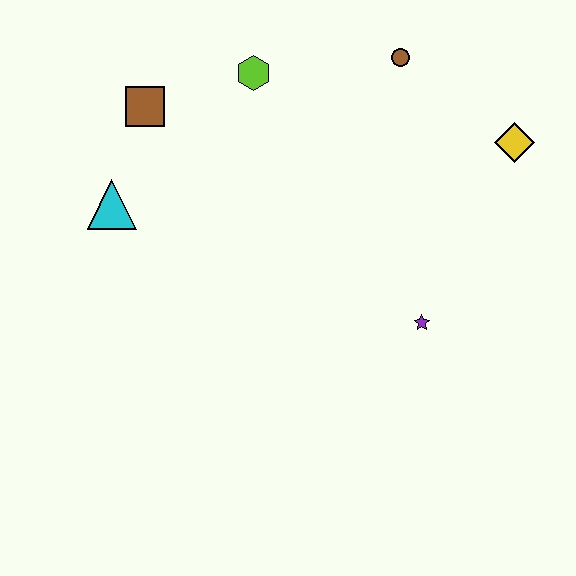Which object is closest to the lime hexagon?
The brown square is closest to the lime hexagon.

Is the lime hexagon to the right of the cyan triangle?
Yes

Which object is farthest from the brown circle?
The cyan triangle is farthest from the brown circle.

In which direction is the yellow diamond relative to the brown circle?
The yellow diamond is to the right of the brown circle.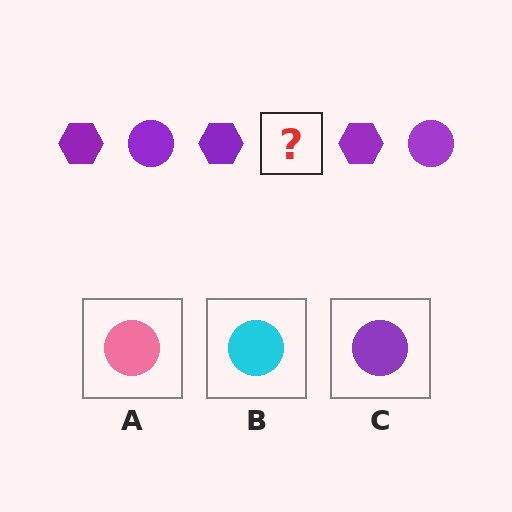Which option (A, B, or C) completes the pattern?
C.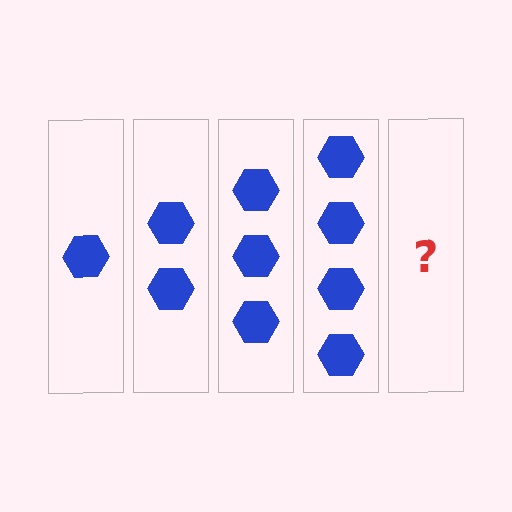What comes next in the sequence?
The next element should be 5 hexagons.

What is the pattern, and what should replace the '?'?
The pattern is that each step adds one more hexagon. The '?' should be 5 hexagons.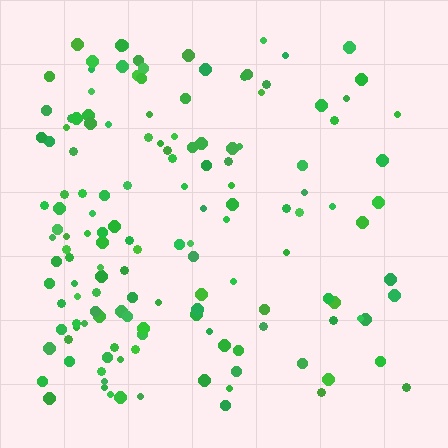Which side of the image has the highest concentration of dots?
The left.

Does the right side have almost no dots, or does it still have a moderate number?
Still a moderate number, just noticeably fewer than the left.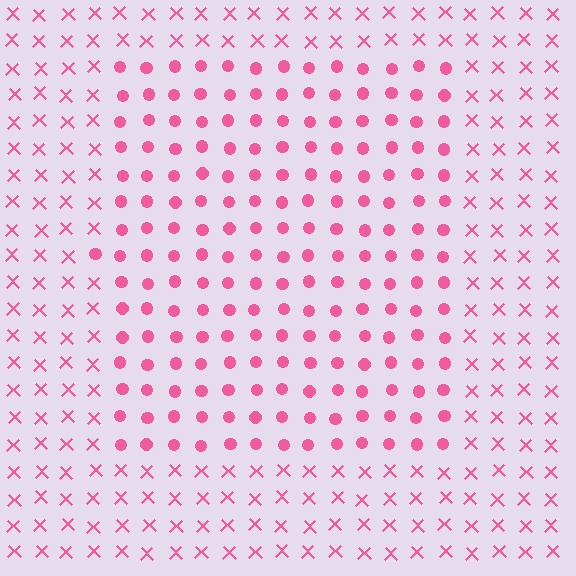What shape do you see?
I see a rectangle.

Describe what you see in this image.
The image is filled with small pink elements arranged in a uniform grid. A rectangle-shaped region contains circles, while the surrounding area contains X marks. The boundary is defined purely by the change in element shape.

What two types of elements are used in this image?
The image uses circles inside the rectangle region and X marks outside it.